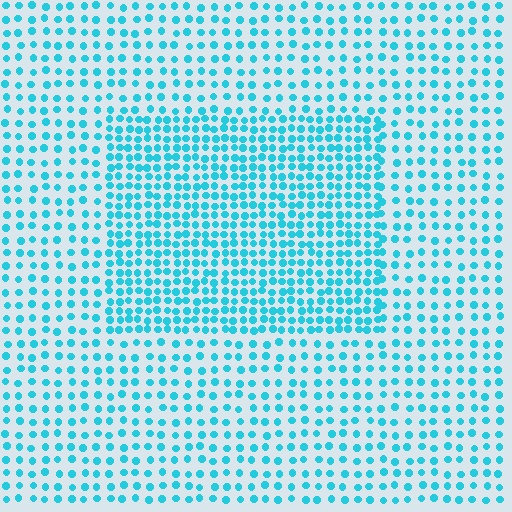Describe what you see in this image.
The image contains small cyan elements arranged at two different densities. A rectangle-shaped region is visible where the elements are more densely packed than the surrounding area.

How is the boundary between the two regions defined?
The boundary is defined by a change in element density (approximately 1.8x ratio). All elements are the same color, size, and shape.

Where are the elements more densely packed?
The elements are more densely packed inside the rectangle boundary.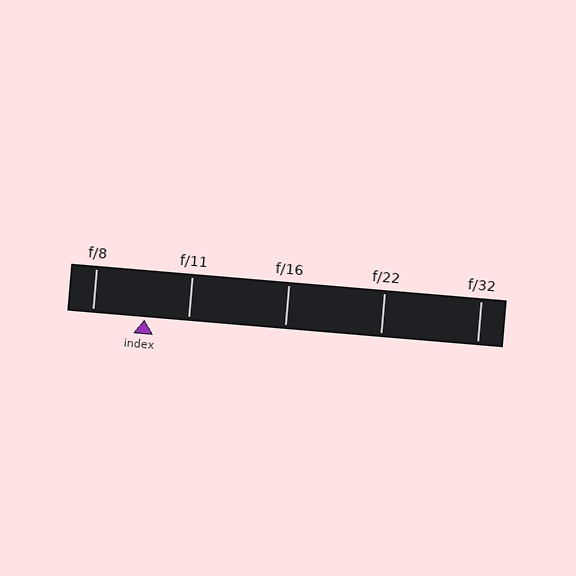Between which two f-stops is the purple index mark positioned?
The index mark is between f/8 and f/11.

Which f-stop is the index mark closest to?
The index mark is closest to f/11.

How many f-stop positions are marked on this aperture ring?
There are 5 f-stop positions marked.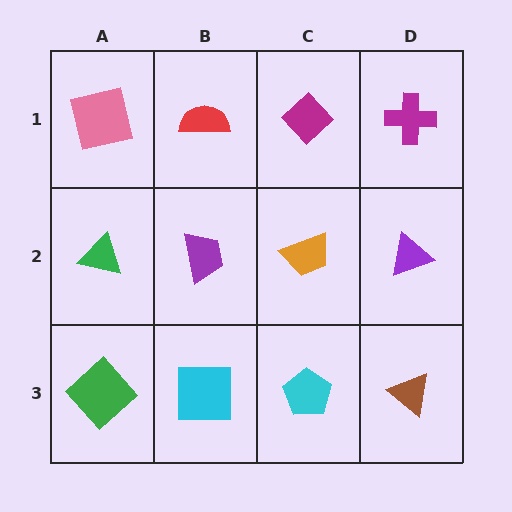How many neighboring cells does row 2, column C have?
4.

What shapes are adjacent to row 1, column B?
A purple trapezoid (row 2, column B), a pink square (row 1, column A), a magenta diamond (row 1, column C).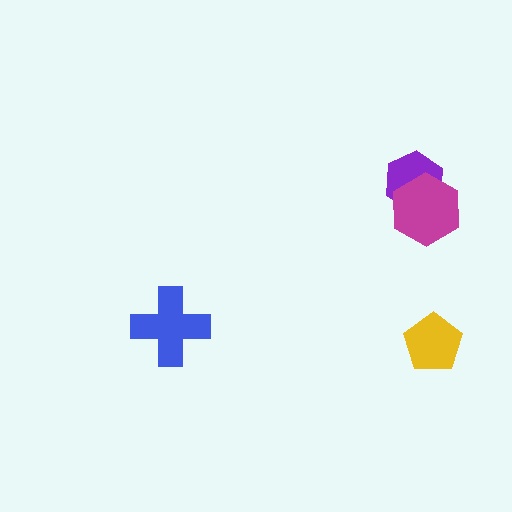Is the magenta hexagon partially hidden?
No, no other shape covers it.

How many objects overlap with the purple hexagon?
1 object overlaps with the purple hexagon.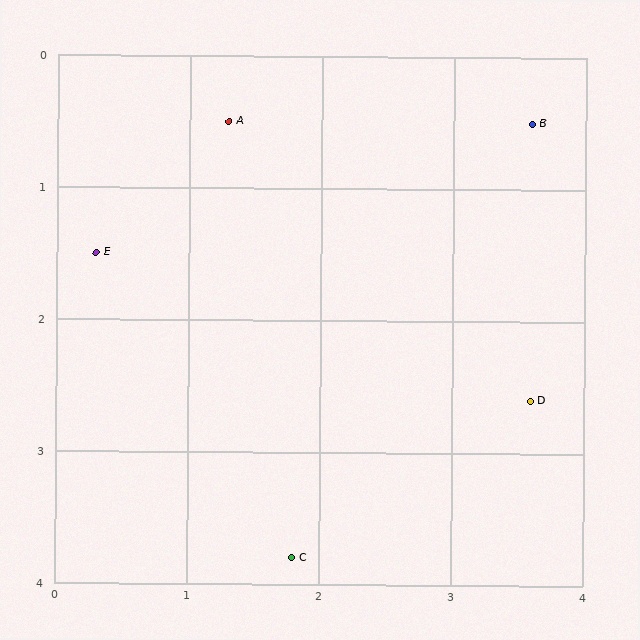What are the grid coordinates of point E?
Point E is at approximately (0.3, 1.5).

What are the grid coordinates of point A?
Point A is at approximately (1.3, 0.5).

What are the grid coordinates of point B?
Point B is at approximately (3.6, 0.5).